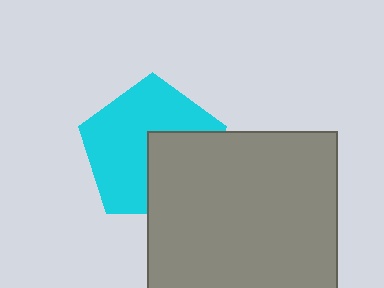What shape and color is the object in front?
The object in front is a gray rectangle.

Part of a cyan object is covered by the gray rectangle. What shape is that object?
It is a pentagon.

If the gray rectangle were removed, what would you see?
You would see the complete cyan pentagon.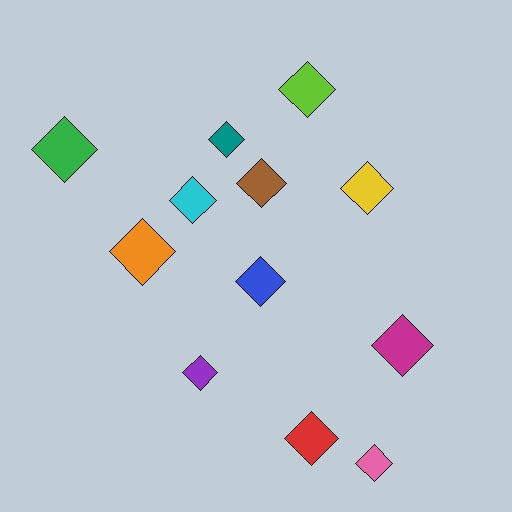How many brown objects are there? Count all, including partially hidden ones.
There is 1 brown object.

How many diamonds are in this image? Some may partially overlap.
There are 12 diamonds.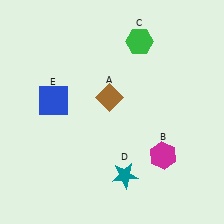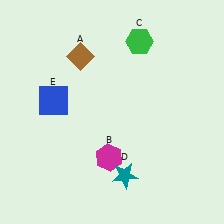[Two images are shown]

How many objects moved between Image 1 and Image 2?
2 objects moved between the two images.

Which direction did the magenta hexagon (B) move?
The magenta hexagon (B) moved left.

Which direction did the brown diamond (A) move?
The brown diamond (A) moved up.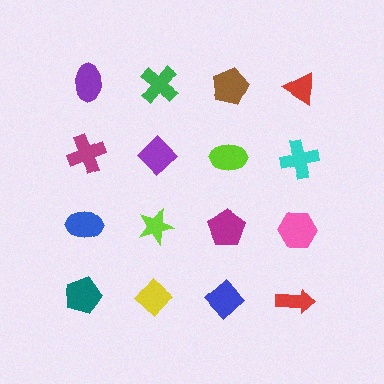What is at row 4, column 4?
A red arrow.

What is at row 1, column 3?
A brown pentagon.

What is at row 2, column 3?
A lime ellipse.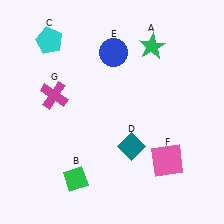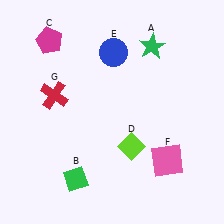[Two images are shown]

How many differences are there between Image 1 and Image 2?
There are 3 differences between the two images.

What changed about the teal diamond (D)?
In Image 1, D is teal. In Image 2, it changed to lime.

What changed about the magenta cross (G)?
In Image 1, G is magenta. In Image 2, it changed to red.